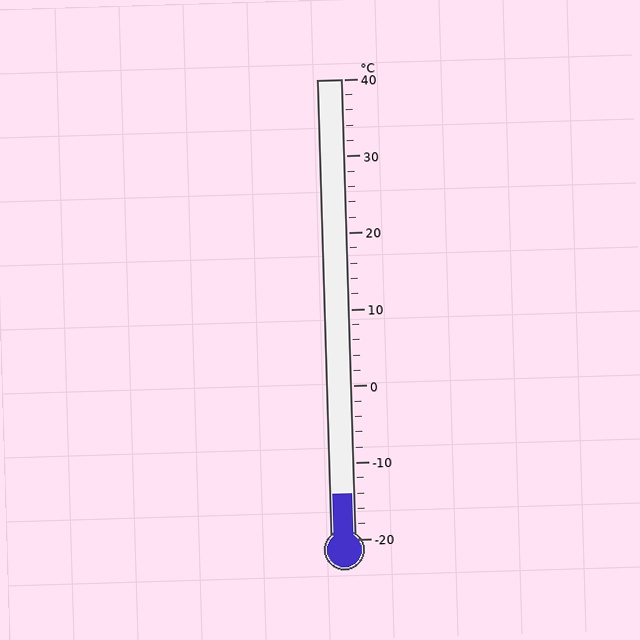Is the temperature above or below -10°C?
The temperature is below -10°C.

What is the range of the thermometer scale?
The thermometer scale ranges from -20°C to 40°C.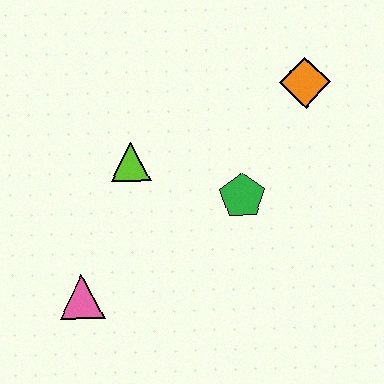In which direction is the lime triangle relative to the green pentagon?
The lime triangle is to the left of the green pentagon.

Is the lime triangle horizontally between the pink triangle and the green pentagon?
Yes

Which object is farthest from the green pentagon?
The pink triangle is farthest from the green pentagon.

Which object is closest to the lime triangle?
The green pentagon is closest to the lime triangle.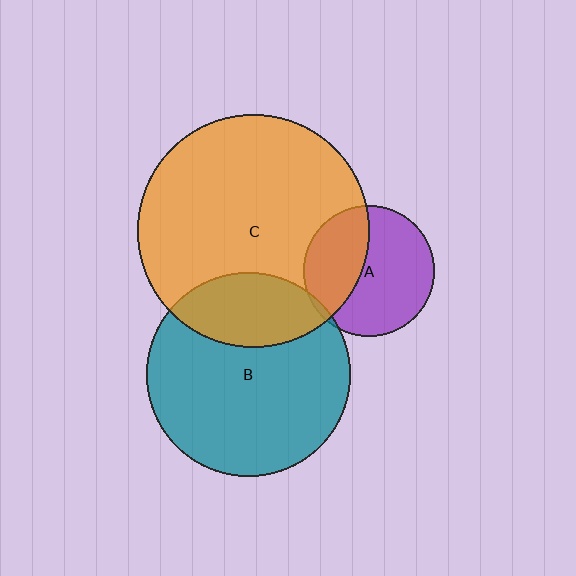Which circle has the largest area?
Circle C (orange).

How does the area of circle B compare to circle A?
Approximately 2.4 times.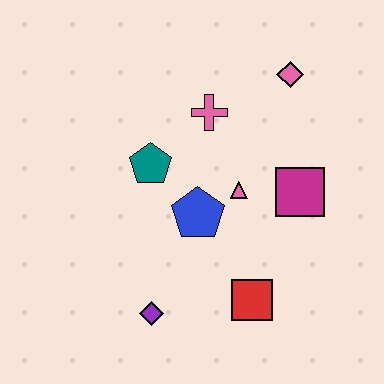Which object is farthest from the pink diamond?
The purple diamond is farthest from the pink diamond.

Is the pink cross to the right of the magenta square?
No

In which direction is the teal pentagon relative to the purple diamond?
The teal pentagon is above the purple diamond.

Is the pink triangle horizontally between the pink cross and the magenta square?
Yes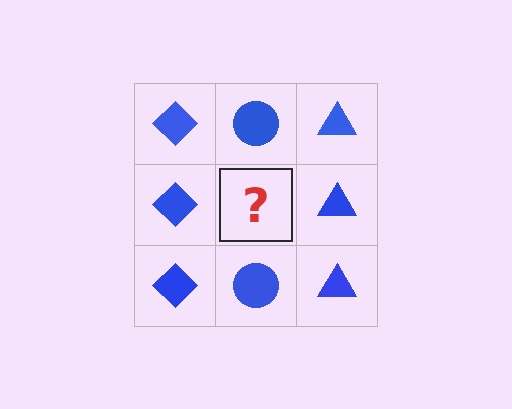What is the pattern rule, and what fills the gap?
The rule is that each column has a consistent shape. The gap should be filled with a blue circle.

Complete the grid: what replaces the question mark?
The question mark should be replaced with a blue circle.